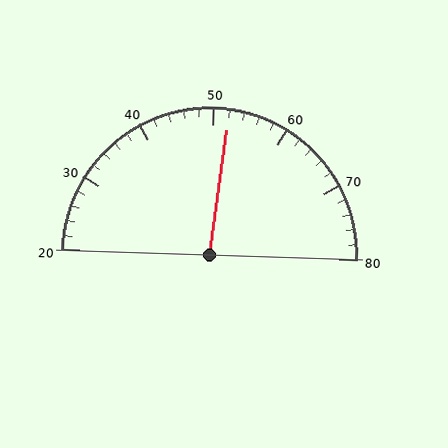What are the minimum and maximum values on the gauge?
The gauge ranges from 20 to 80.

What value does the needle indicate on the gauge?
The needle indicates approximately 52.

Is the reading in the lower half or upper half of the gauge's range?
The reading is in the upper half of the range (20 to 80).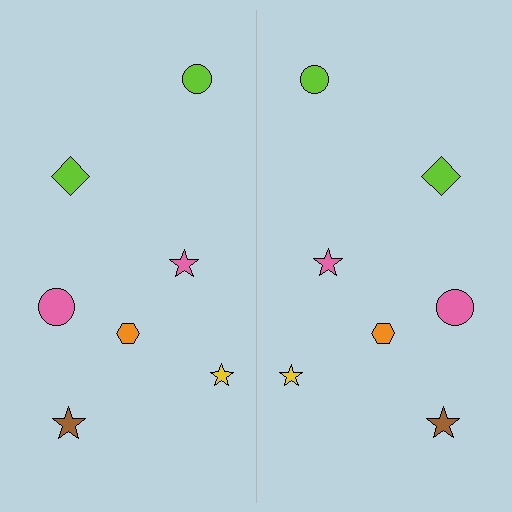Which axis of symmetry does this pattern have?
The pattern has a vertical axis of symmetry running through the center of the image.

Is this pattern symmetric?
Yes, this pattern has bilateral (reflection) symmetry.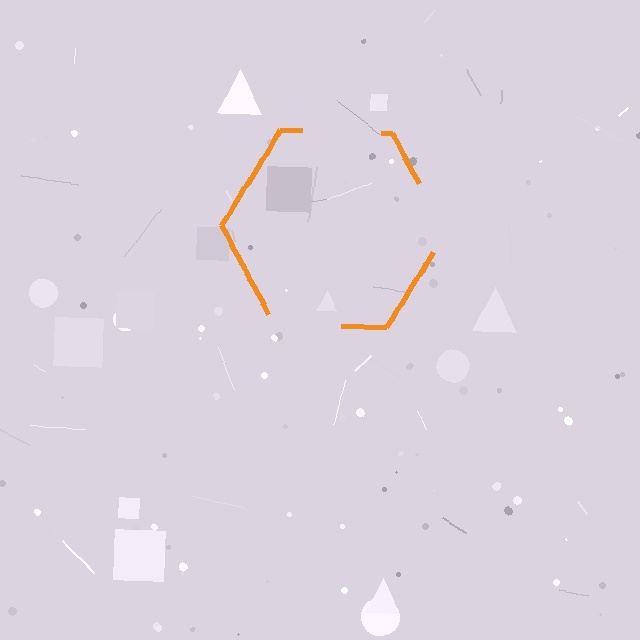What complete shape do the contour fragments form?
The contour fragments form a hexagon.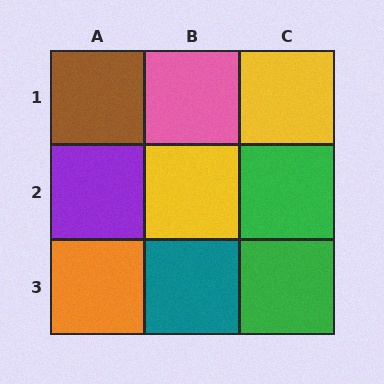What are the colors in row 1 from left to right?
Brown, pink, yellow.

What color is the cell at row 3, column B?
Teal.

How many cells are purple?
1 cell is purple.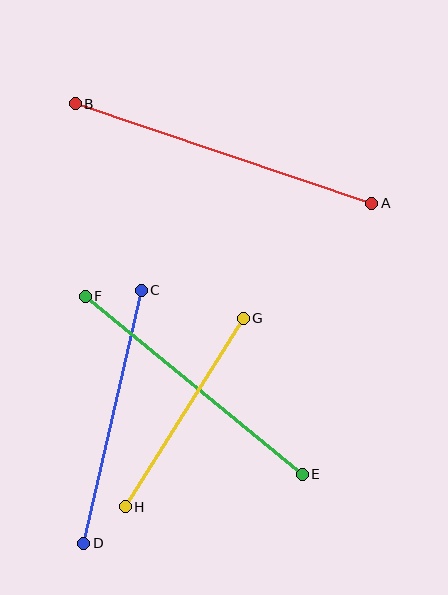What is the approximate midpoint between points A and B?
The midpoint is at approximately (224, 153) pixels.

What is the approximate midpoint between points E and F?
The midpoint is at approximately (194, 385) pixels.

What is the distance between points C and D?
The distance is approximately 259 pixels.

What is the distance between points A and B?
The distance is approximately 313 pixels.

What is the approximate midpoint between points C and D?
The midpoint is at approximately (112, 417) pixels.